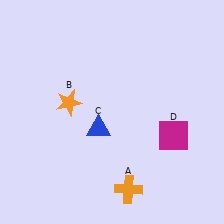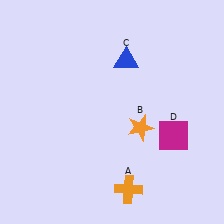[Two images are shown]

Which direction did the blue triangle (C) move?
The blue triangle (C) moved up.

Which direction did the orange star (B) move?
The orange star (B) moved right.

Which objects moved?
The objects that moved are: the orange star (B), the blue triangle (C).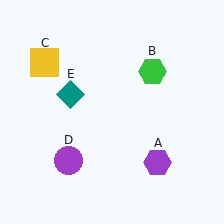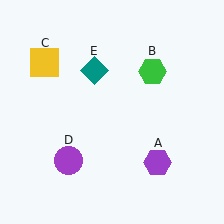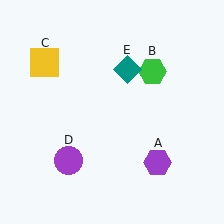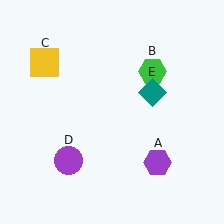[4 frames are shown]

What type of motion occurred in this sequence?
The teal diamond (object E) rotated clockwise around the center of the scene.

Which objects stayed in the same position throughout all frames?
Purple hexagon (object A) and green hexagon (object B) and yellow square (object C) and purple circle (object D) remained stationary.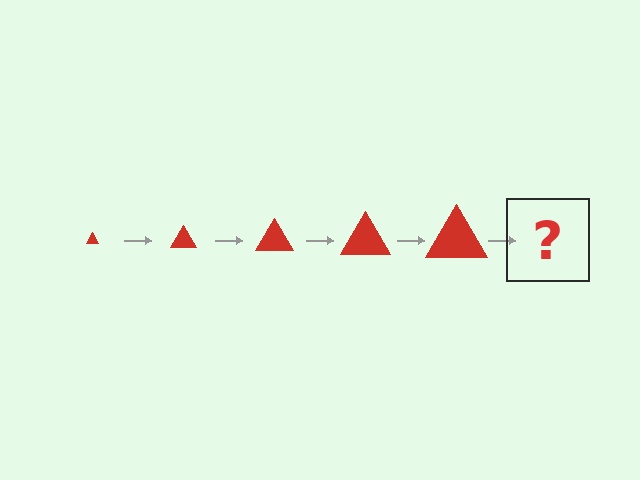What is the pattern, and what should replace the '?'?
The pattern is that the triangle gets progressively larger each step. The '?' should be a red triangle, larger than the previous one.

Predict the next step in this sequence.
The next step is a red triangle, larger than the previous one.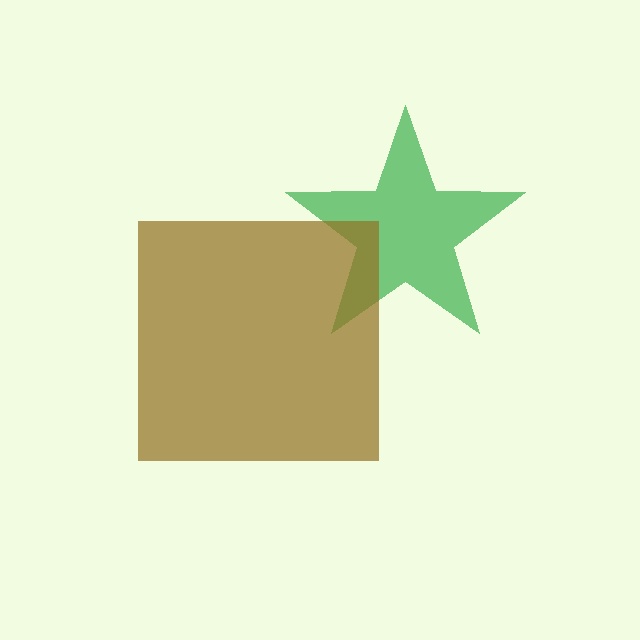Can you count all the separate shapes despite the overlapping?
Yes, there are 2 separate shapes.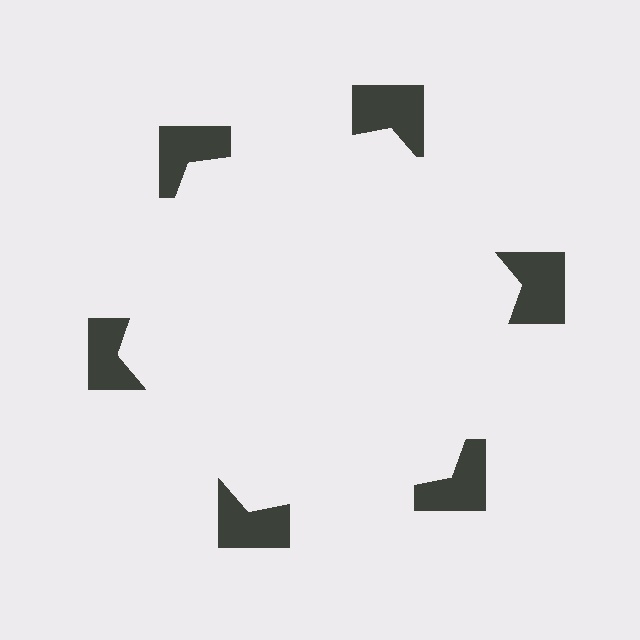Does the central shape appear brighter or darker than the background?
It typically appears slightly brighter than the background, even though no actual brightness change is drawn.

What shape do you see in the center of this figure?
An illusory hexagon — its edges are inferred from the aligned wedge cuts in the notched squares, not physically drawn.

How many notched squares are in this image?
There are 6 — one at each vertex of the illusory hexagon.